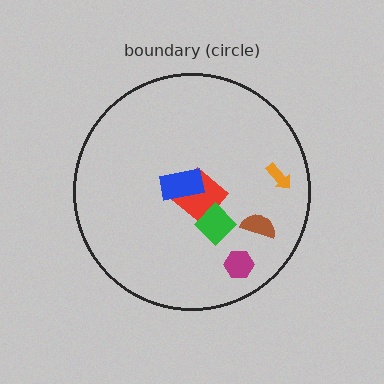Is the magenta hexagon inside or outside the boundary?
Inside.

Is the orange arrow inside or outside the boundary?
Inside.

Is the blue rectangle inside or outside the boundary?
Inside.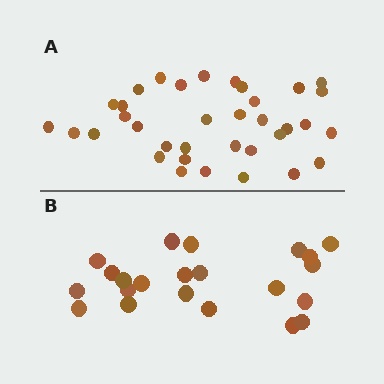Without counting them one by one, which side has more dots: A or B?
Region A (the top region) has more dots.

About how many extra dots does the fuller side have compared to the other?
Region A has approximately 15 more dots than region B.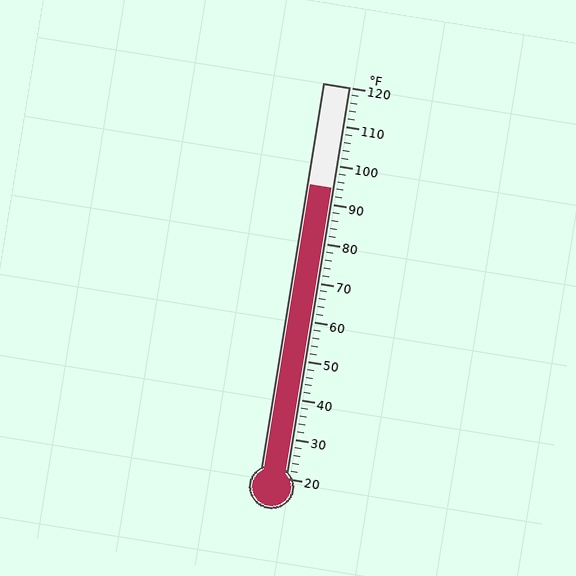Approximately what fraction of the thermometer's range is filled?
The thermometer is filled to approximately 75% of its range.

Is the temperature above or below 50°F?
The temperature is above 50°F.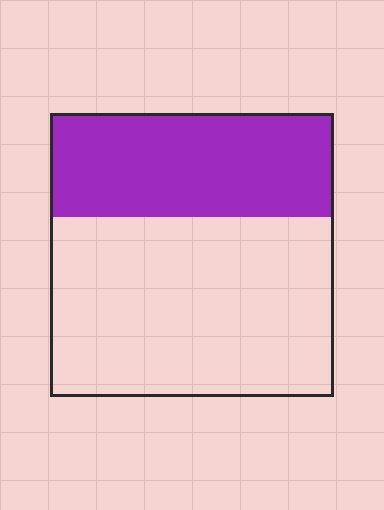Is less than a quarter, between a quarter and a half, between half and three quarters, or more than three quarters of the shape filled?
Between a quarter and a half.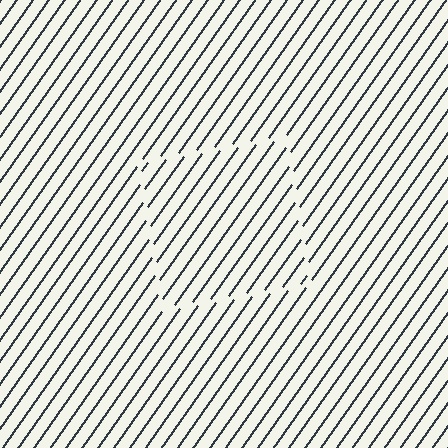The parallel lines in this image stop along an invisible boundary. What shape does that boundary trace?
An illusory square. The interior of the shape contains the same grating, shifted by half a period — the contour is defined by the phase discontinuity where line-ends from the inner and outer gratings abut.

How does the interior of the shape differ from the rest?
The interior of the shape contains the same grating, shifted by half a period — the contour is defined by the phase discontinuity where line-ends from the inner and outer gratings abut.